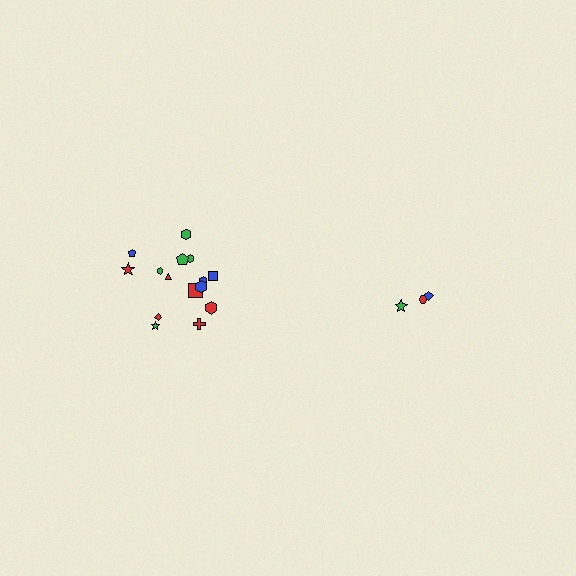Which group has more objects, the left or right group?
The left group.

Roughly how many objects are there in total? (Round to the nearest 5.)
Roughly 20 objects in total.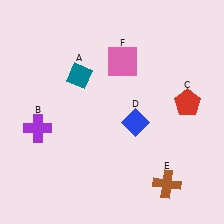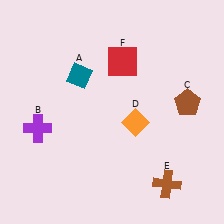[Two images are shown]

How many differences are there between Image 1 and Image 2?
There are 3 differences between the two images.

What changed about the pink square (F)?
In Image 1, F is pink. In Image 2, it changed to red.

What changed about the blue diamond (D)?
In Image 1, D is blue. In Image 2, it changed to orange.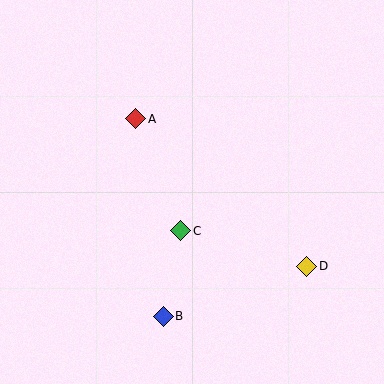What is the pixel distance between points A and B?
The distance between A and B is 200 pixels.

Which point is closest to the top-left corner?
Point A is closest to the top-left corner.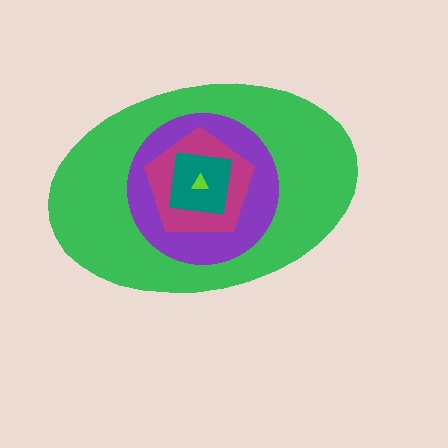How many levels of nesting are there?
5.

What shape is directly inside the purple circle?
The magenta pentagon.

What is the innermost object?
The lime triangle.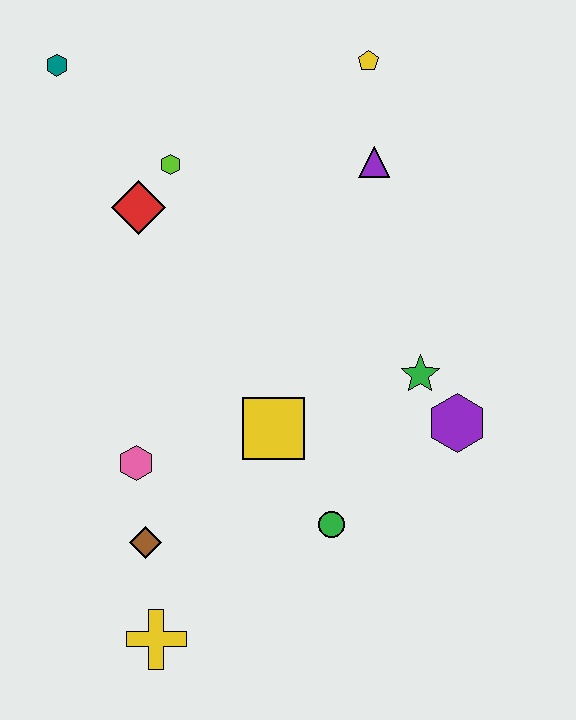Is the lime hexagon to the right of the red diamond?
Yes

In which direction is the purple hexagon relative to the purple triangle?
The purple hexagon is below the purple triangle.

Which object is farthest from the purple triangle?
The yellow cross is farthest from the purple triangle.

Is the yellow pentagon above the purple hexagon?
Yes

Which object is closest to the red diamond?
The lime hexagon is closest to the red diamond.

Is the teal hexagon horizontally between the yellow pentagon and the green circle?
No